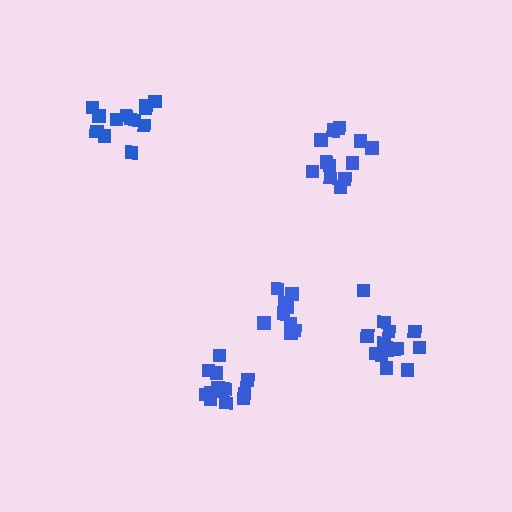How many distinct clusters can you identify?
There are 5 distinct clusters.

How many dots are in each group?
Group 1: 9 dots, Group 2: 12 dots, Group 3: 13 dots, Group 4: 15 dots, Group 5: 13 dots (62 total).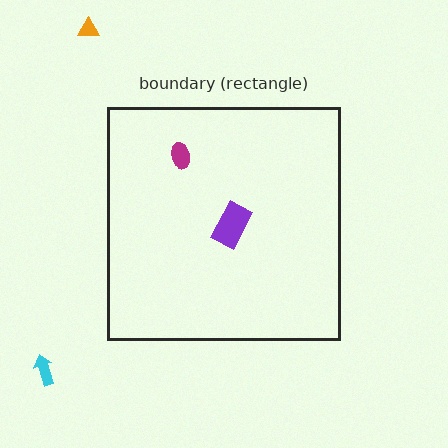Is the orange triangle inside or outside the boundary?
Outside.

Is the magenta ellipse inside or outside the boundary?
Inside.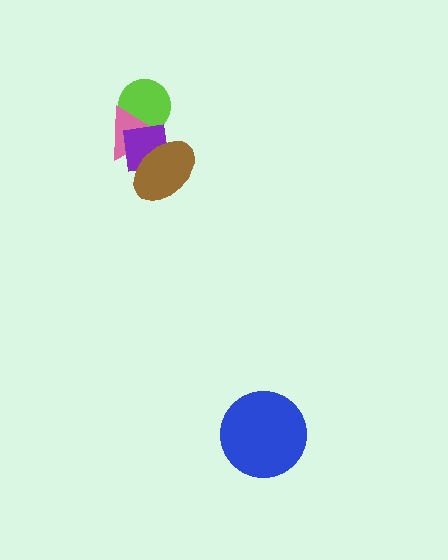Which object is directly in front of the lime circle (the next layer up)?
The pink triangle is directly in front of the lime circle.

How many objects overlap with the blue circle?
0 objects overlap with the blue circle.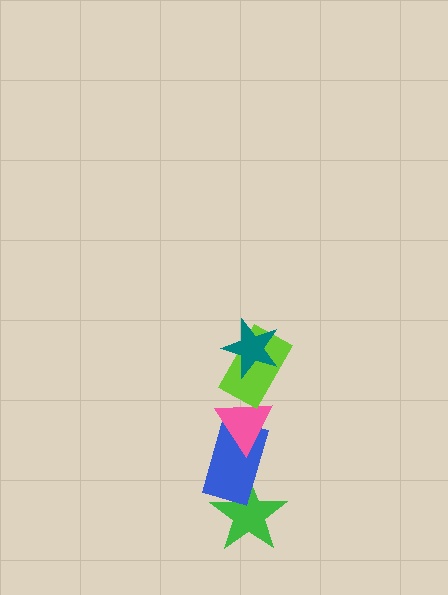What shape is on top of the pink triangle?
The lime rectangle is on top of the pink triangle.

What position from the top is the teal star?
The teal star is 1st from the top.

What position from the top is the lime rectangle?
The lime rectangle is 2nd from the top.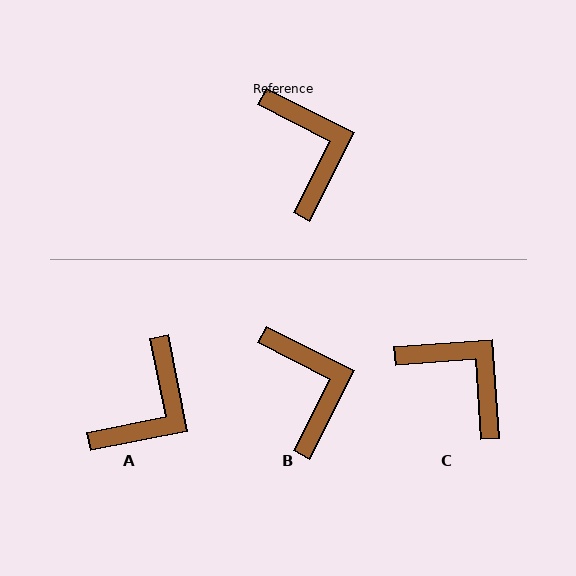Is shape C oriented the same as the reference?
No, it is off by about 31 degrees.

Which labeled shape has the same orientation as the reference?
B.